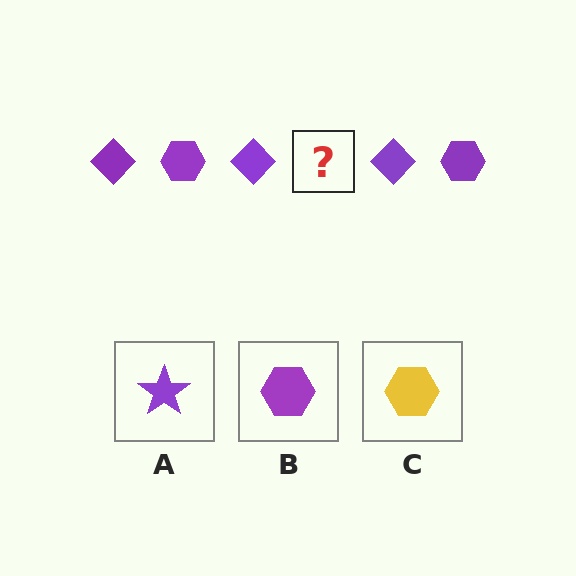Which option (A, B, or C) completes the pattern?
B.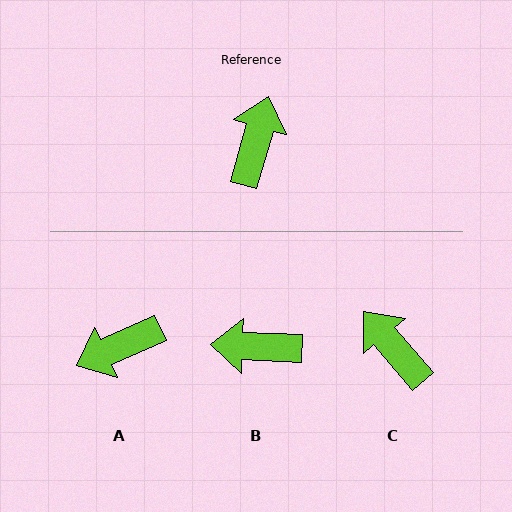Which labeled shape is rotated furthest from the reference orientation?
A, about 130 degrees away.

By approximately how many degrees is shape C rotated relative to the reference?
Approximately 56 degrees counter-clockwise.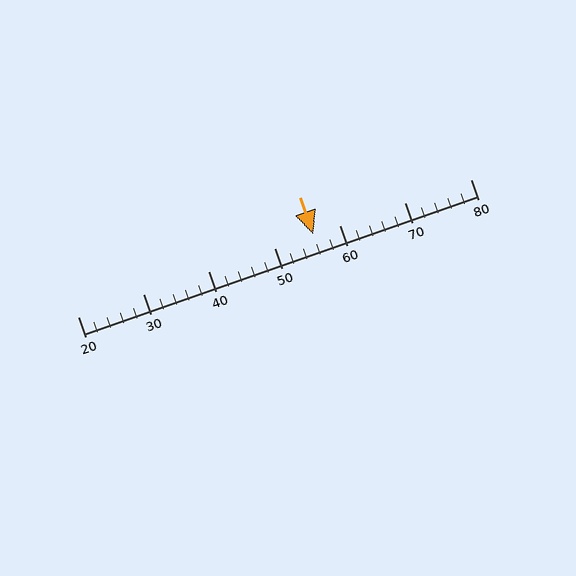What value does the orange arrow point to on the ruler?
The orange arrow points to approximately 56.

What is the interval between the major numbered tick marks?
The major tick marks are spaced 10 units apart.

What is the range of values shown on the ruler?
The ruler shows values from 20 to 80.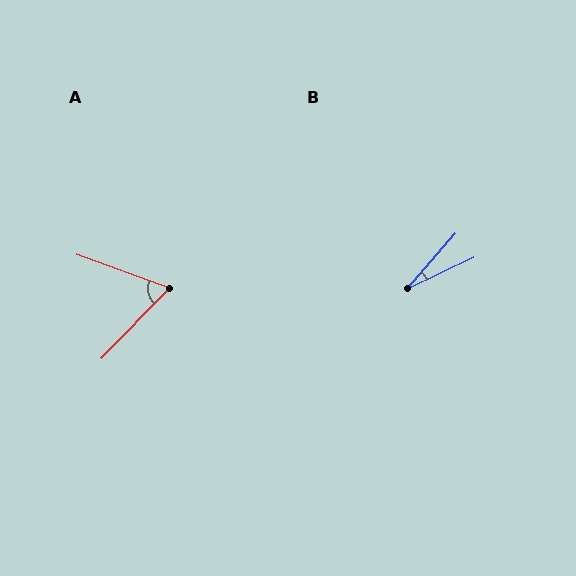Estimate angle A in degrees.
Approximately 66 degrees.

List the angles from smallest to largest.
B (23°), A (66°).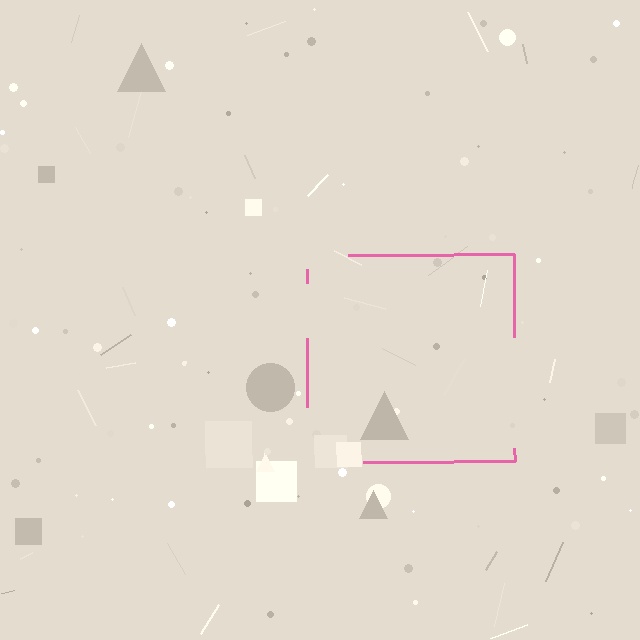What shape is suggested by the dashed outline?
The dashed outline suggests a square.